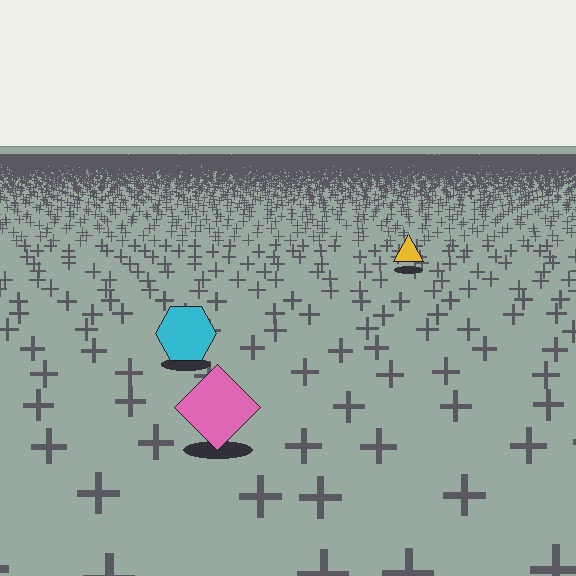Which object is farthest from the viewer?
The yellow triangle is farthest from the viewer. It appears smaller and the ground texture around it is denser.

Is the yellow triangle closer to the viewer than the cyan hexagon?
No. The cyan hexagon is closer — you can tell from the texture gradient: the ground texture is coarser near it.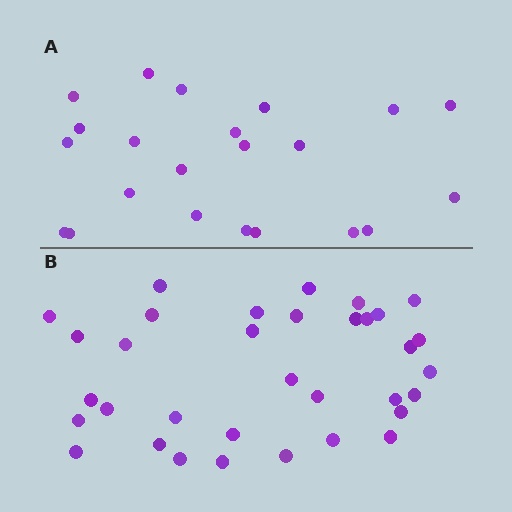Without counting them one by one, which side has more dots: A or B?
Region B (the bottom region) has more dots.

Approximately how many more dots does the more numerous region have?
Region B has roughly 12 or so more dots than region A.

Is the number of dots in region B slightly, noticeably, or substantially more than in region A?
Region B has substantially more. The ratio is roughly 1.5 to 1.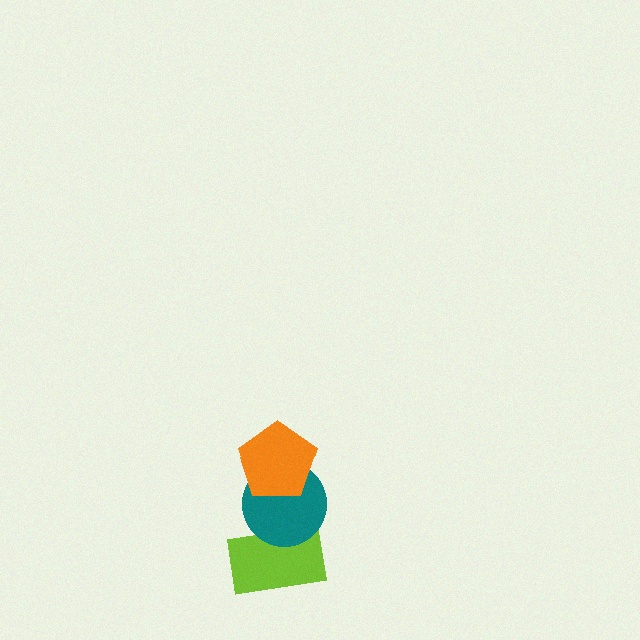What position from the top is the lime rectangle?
The lime rectangle is 3rd from the top.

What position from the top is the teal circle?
The teal circle is 2nd from the top.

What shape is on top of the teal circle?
The orange pentagon is on top of the teal circle.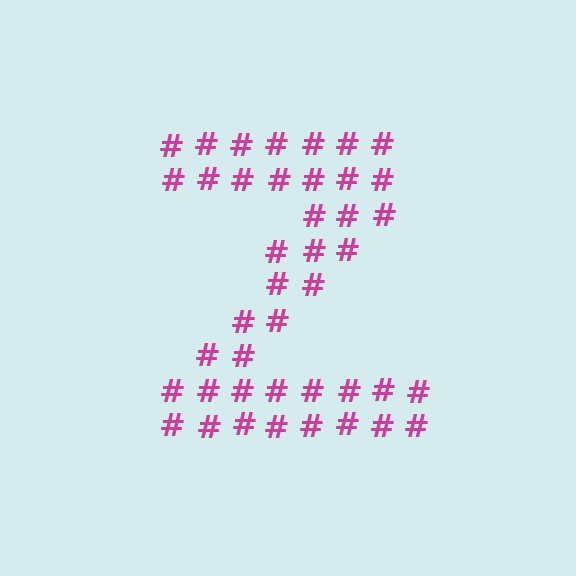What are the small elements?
The small elements are hash symbols.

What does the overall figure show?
The overall figure shows the letter Z.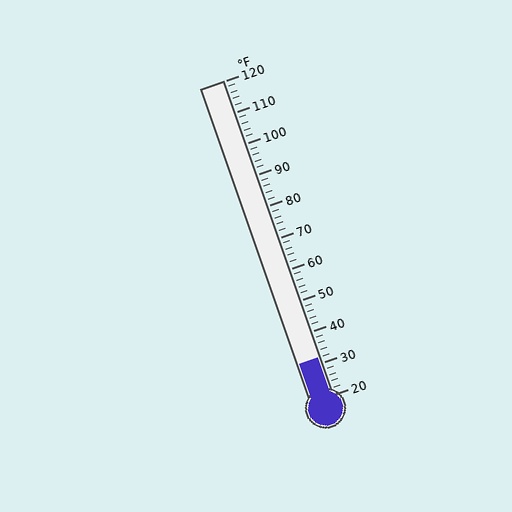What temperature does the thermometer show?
The thermometer shows approximately 32°F.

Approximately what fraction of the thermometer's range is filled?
The thermometer is filled to approximately 10% of its range.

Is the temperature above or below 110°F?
The temperature is below 110°F.